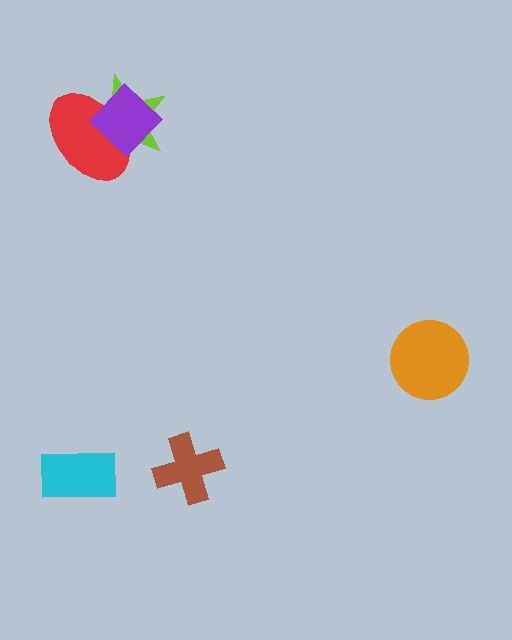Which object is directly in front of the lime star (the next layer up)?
The red ellipse is directly in front of the lime star.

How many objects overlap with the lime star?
2 objects overlap with the lime star.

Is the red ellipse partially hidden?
Yes, it is partially covered by another shape.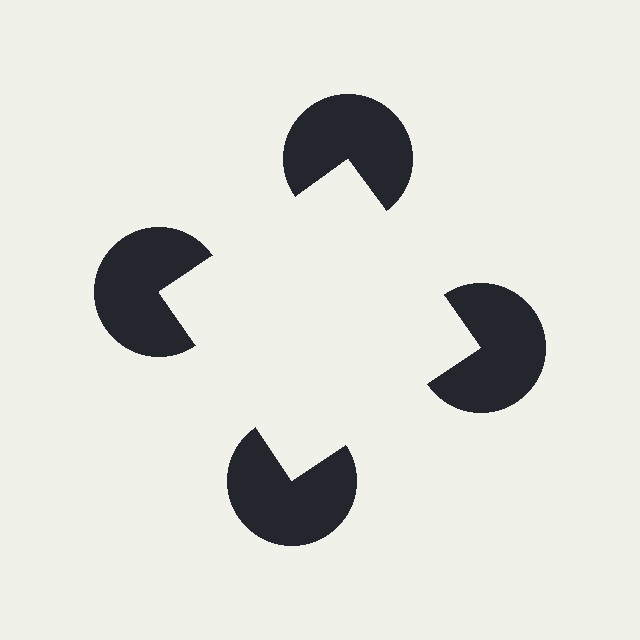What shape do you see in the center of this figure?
An illusory square — its edges are inferred from the aligned wedge cuts in the pac-man discs, not physically drawn.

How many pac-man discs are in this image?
There are 4 — one at each vertex of the illusory square.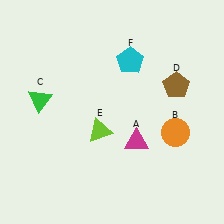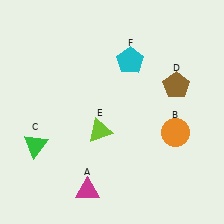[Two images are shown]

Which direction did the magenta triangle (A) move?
The magenta triangle (A) moved left.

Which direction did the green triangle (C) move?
The green triangle (C) moved down.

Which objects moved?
The objects that moved are: the magenta triangle (A), the green triangle (C).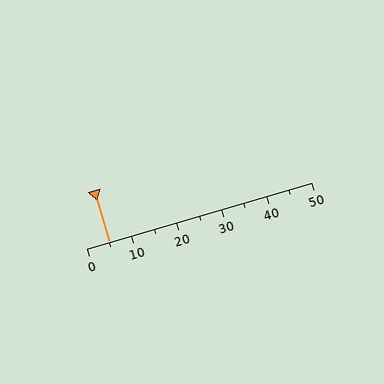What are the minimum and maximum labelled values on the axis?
The axis runs from 0 to 50.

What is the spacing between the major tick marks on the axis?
The major ticks are spaced 10 apart.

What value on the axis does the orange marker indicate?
The marker indicates approximately 5.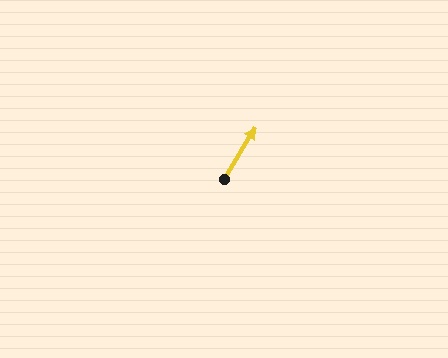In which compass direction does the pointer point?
Northeast.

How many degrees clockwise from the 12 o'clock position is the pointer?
Approximately 31 degrees.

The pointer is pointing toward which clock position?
Roughly 1 o'clock.